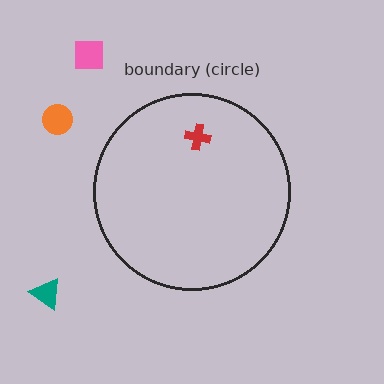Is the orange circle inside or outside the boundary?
Outside.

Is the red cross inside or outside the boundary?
Inside.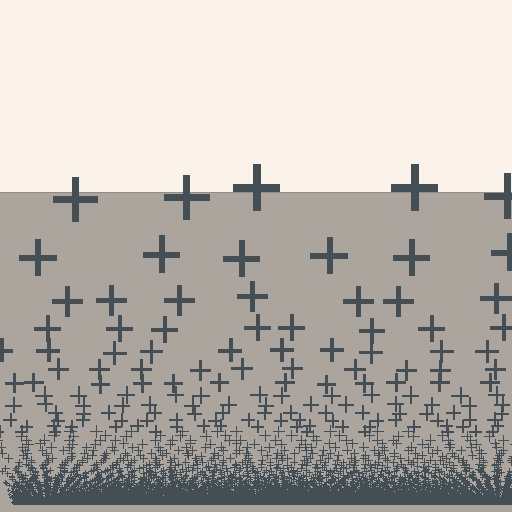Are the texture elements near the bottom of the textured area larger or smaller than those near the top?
Smaller. The gradient is inverted — elements near the bottom are smaller and denser.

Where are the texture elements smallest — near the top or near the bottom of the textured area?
Near the bottom.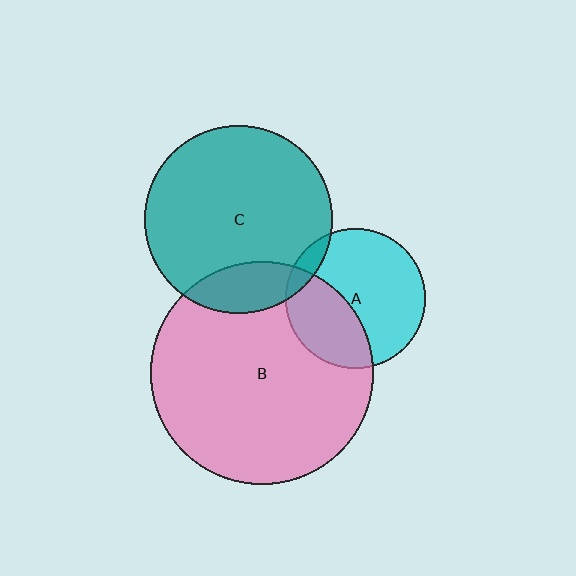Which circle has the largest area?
Circle B (pink).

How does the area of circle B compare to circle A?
Approximately 2.5 times.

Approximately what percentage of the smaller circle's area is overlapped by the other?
Approximately 15%.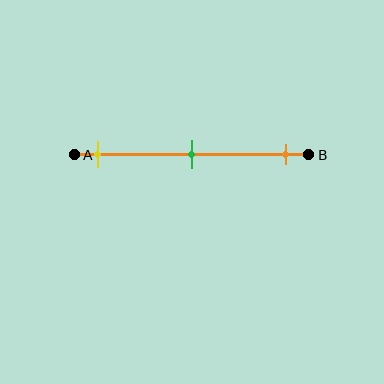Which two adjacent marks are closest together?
The yellow and green marks are the closest adjacent pair.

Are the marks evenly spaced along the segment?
Yes, the marks are approximately evenly spaced.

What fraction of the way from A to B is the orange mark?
The orange mark is approximately 90% (0.9) of the way from A to B.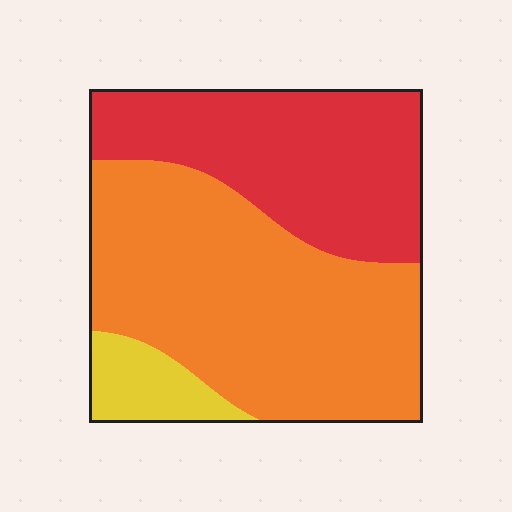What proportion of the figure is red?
Red covers about 35% of the figure.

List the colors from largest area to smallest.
From largest to smallest: orange, red, yellow.